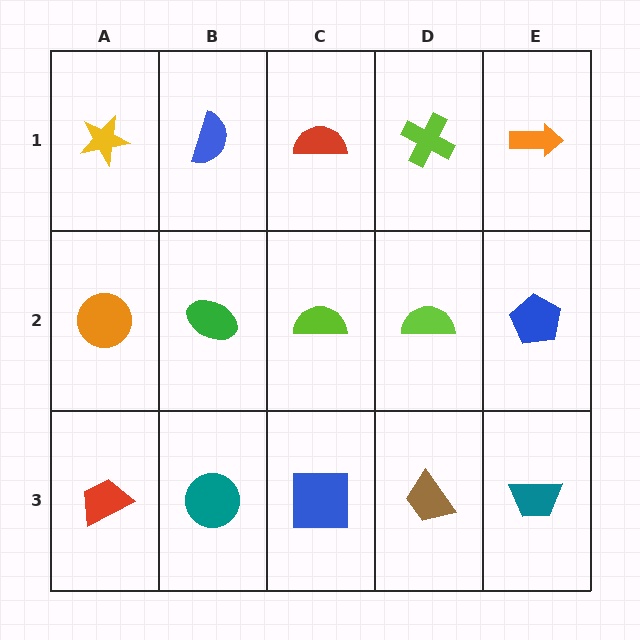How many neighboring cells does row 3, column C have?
3.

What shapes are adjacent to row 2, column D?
A lime cross (row 1, column D), a brown trapezoid (row 3, column D), a lime semicircle (row 2, column C), a blue pentagon (row 2, column E).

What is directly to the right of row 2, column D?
A blue pentagon.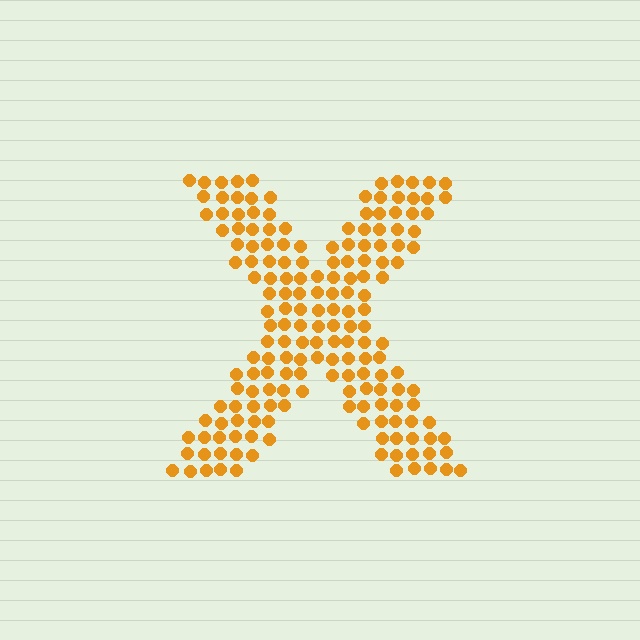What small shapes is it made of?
It is made of small circles.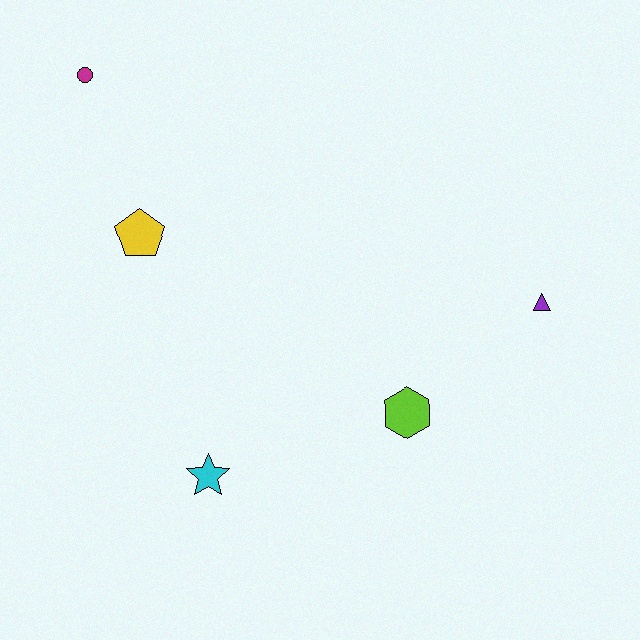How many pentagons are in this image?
There is 1 pentagon.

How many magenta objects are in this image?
There is 1 magenta object.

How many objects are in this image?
There are 5 objects.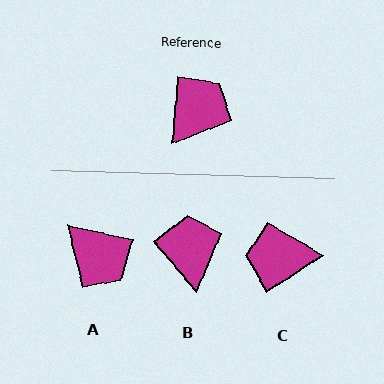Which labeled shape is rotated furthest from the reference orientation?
C, about 128 degrees away.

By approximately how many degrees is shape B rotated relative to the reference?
Approximately 46 degrees counter-clockwise.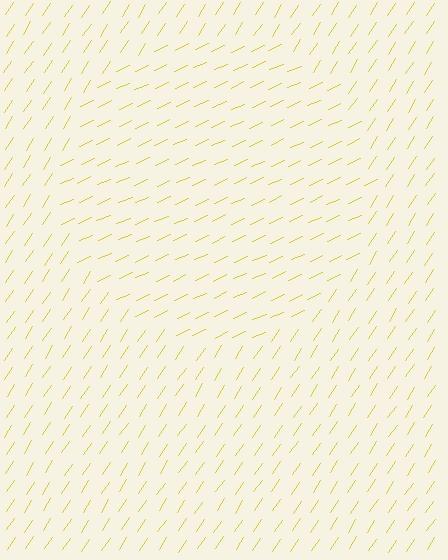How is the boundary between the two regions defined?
The boundary is defined purely by a change in line orientation (approximately 32 degrees difference). All lines are the same color and thickness.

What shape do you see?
I see a circle.